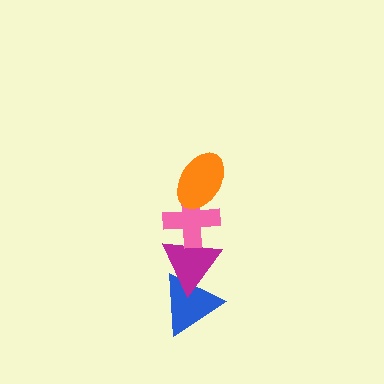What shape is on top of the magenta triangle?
The pink cross is on top of the magenta triangle.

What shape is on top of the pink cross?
The orange ellipse is on top of the pink cross.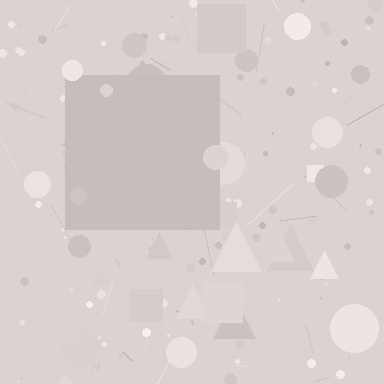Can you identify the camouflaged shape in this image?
The camouflaged shape is a square.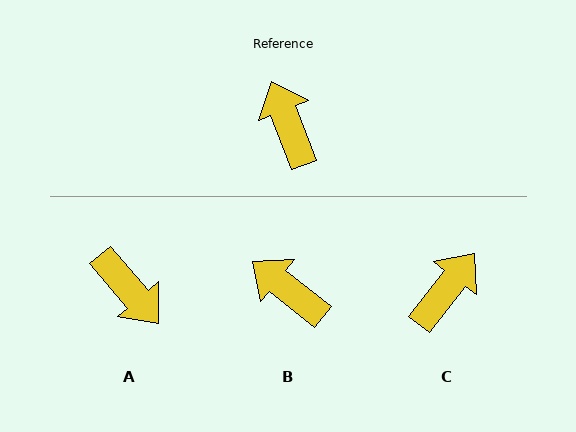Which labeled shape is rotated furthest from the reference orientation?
A, about 160 degrees away.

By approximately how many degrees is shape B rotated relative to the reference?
Approximately 31 degrees counter-clockwise.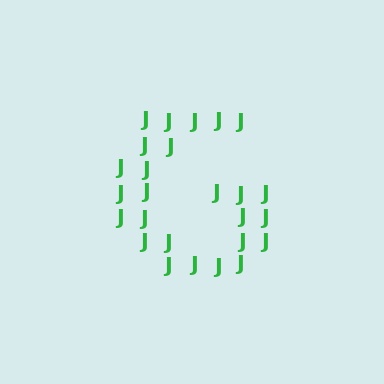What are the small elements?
The small elements are letter J's.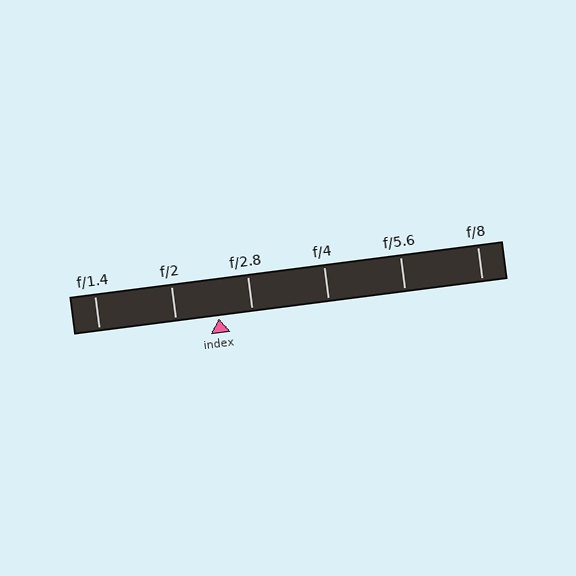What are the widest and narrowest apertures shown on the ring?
The widest aperture shown is f/1.4 and the narrowest is f/8.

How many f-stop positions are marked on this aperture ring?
There are 6 f-stop positions marked.